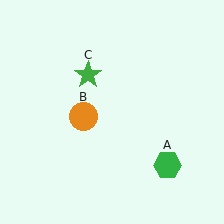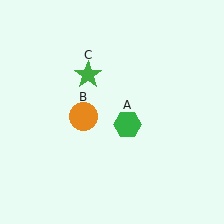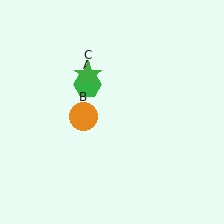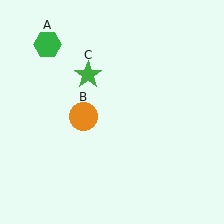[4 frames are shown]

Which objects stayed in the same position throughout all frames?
Orange circle (object B) and green star (object C) remained stationary.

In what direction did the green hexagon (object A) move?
The green hexagon (object A) moved up and to the left.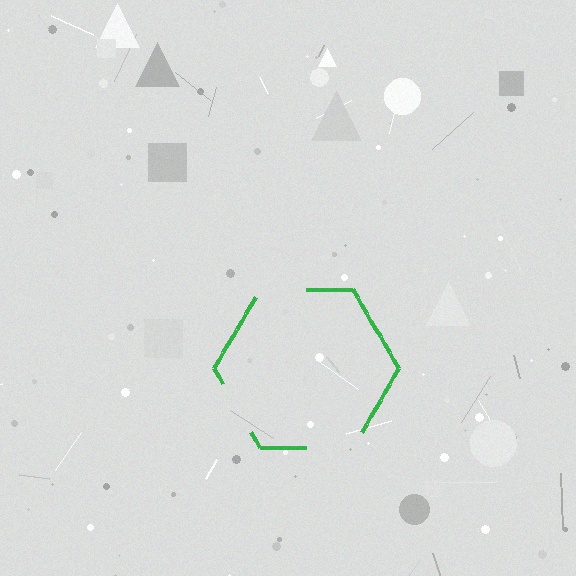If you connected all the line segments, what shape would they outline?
They would outline a hexagon.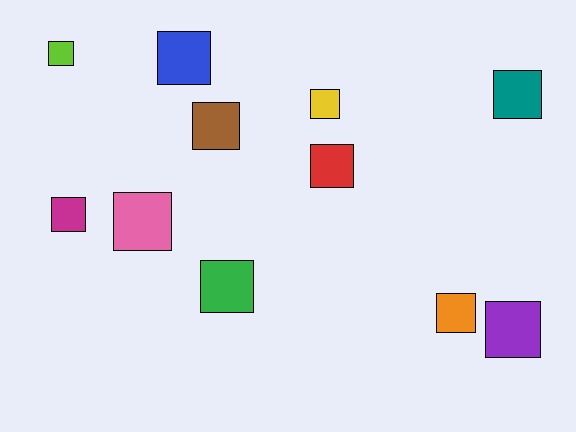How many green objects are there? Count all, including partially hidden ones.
There is 1 green object.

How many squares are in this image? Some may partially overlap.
There are 11 squares.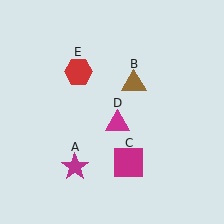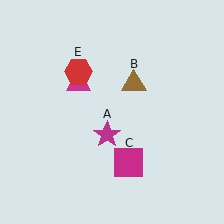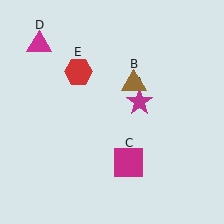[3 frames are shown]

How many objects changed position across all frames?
2 objects changed position: magenta star (object A), magenta triangle (object D).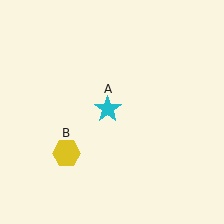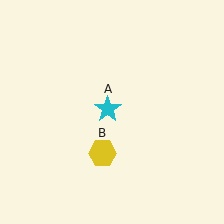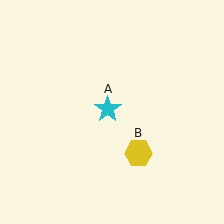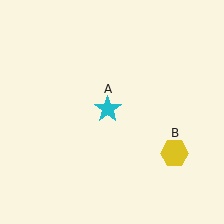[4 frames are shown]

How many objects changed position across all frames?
1 object changed position: yellow hexagon (object B).